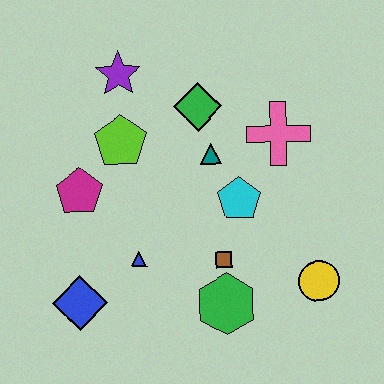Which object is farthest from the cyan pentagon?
The blue diamond is farthest from the cyan pentagon.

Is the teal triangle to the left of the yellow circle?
Yes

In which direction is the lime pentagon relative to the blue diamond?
The lime pentagon is above the blue diamond.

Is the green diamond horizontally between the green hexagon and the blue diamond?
Yes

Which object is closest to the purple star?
The lime pentagon is closest to the purple star.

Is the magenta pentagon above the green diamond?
No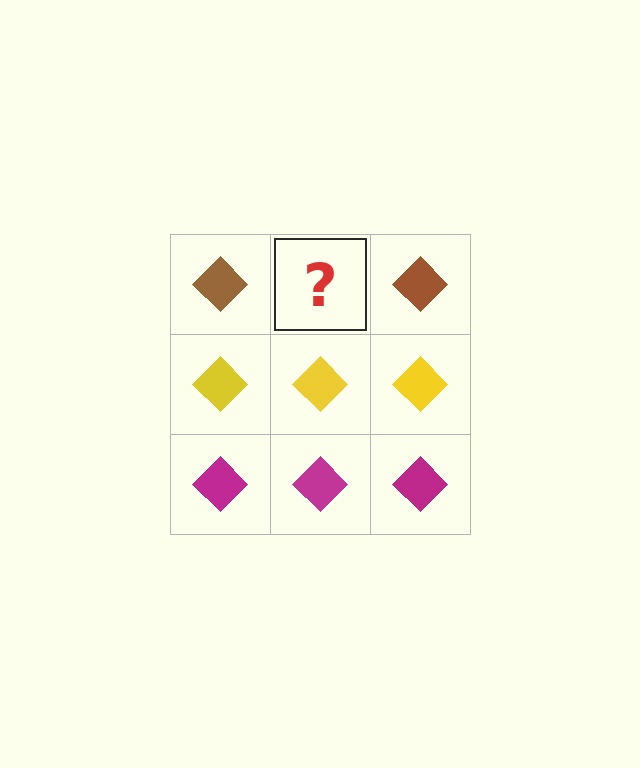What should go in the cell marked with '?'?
The missing cell should contain a brown diamond.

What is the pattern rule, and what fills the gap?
The rule is that each row has a consistent color. The gap should be filled with a brown diamond.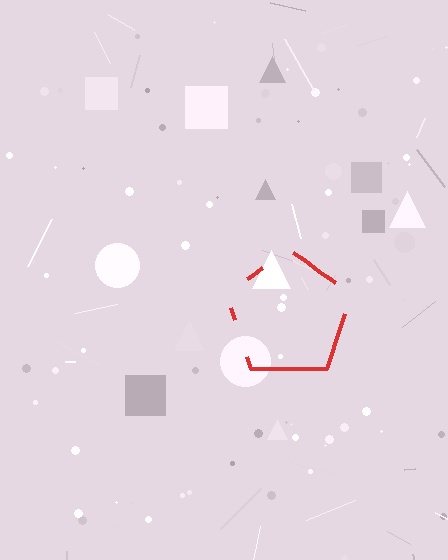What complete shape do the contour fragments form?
The contour fragments form a pentagon.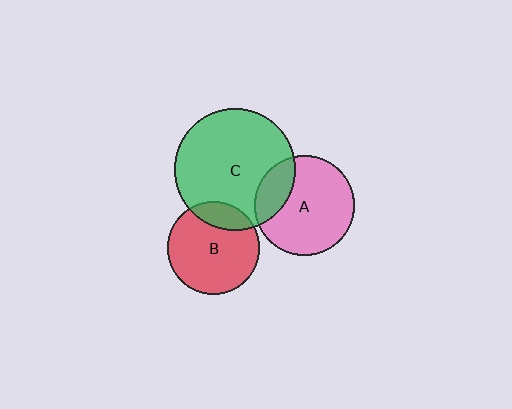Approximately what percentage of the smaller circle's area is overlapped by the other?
Approximately 20%.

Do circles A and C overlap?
Yes.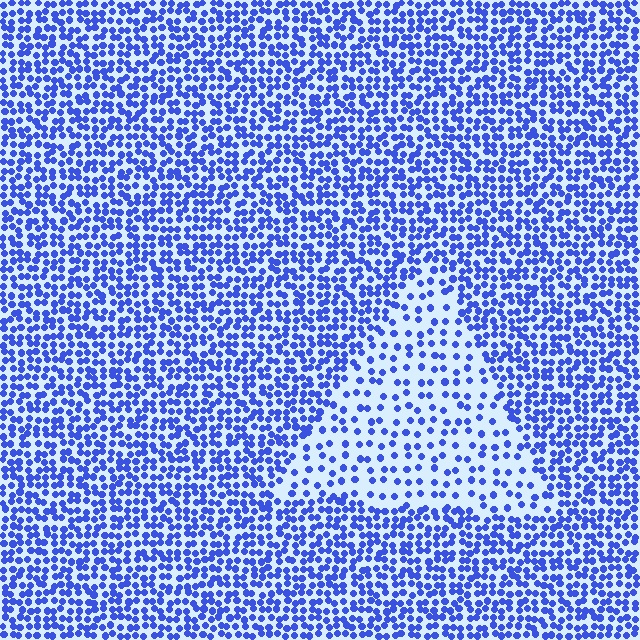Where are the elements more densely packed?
The elements are more densely packed outside the triangle boundary.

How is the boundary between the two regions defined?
The boundary is defined by a change in element density (approximately 2.3x ratio). All elements are the same color, size, and shape.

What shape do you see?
I see a triangle.